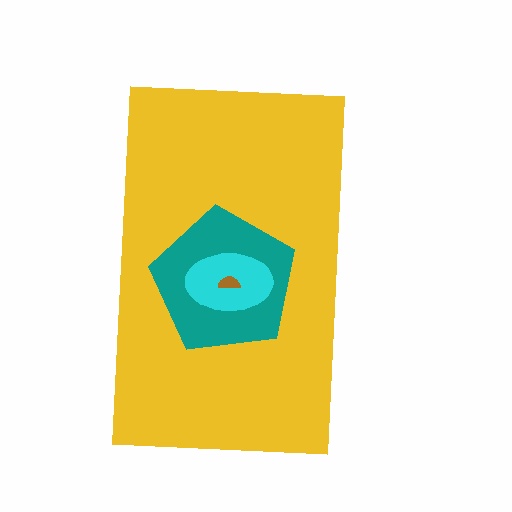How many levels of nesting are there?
4.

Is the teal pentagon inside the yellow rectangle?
Yes.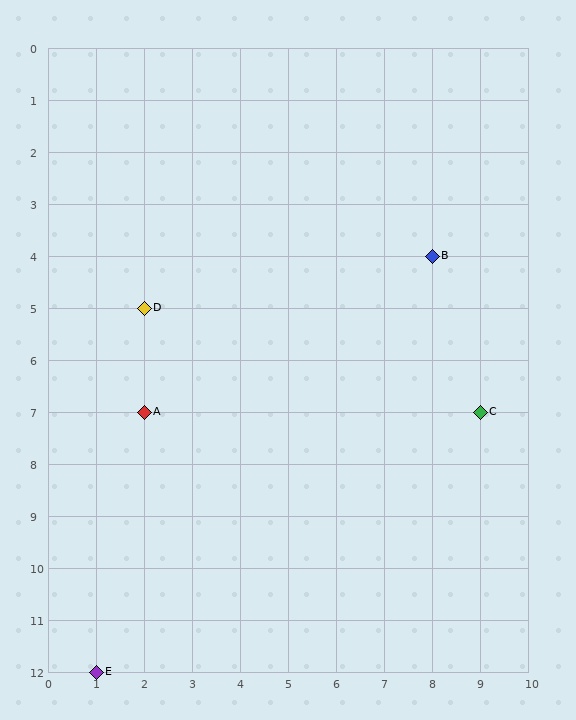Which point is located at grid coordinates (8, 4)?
Point B is at (8, 4).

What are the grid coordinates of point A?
Point A is at grid coordinates (2, 7).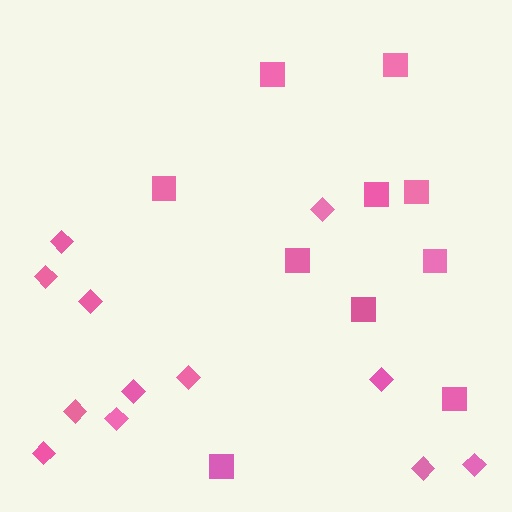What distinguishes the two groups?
There are 2 groups: one group of squares (10) and one group of diamonds (12).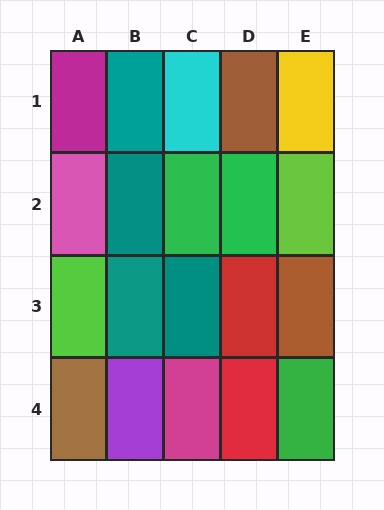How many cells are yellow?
1 cell is yellow.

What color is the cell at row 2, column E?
Lime.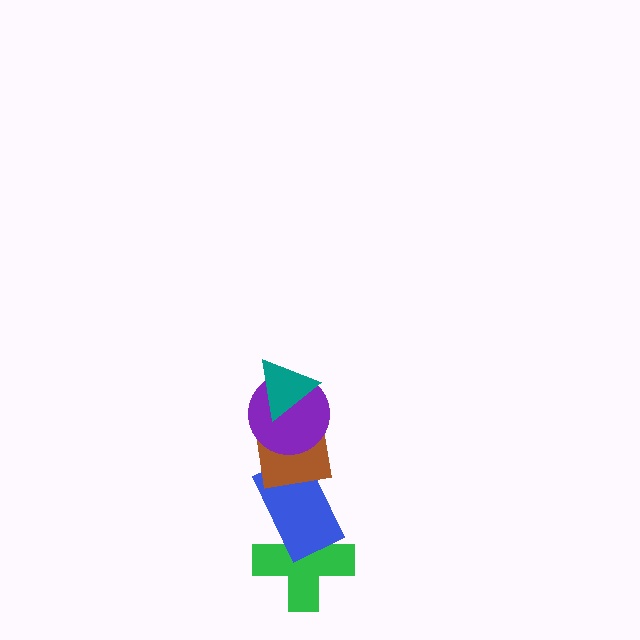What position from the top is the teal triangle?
The teal triangle is 1st from the top.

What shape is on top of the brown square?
The purple circle is on top of the brown square.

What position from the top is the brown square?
The brown square is 3rd from the top.